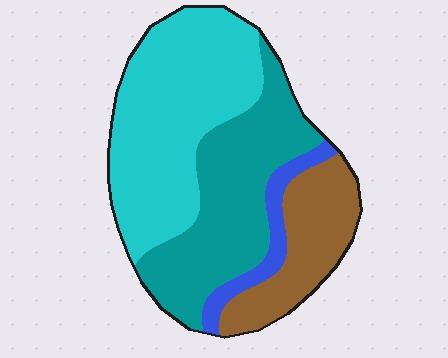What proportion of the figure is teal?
Teal covers roughly 35% of the figure.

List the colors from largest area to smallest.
From largest to smallest: cyan, teal, brown, blue.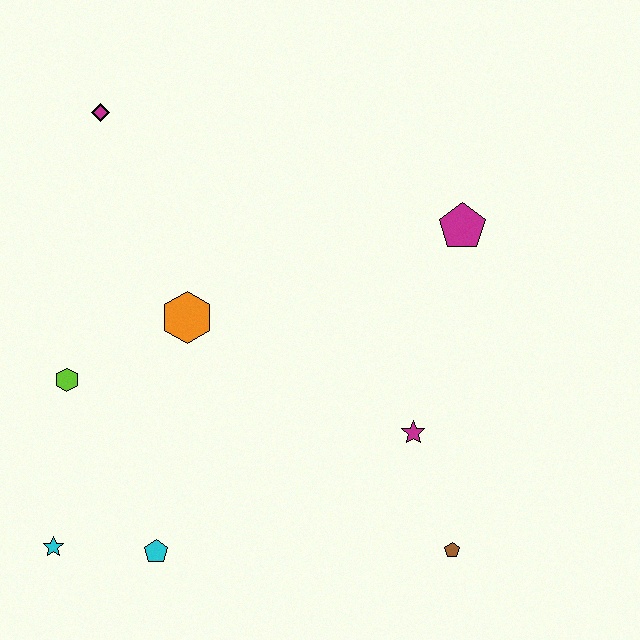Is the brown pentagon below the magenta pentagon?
Yes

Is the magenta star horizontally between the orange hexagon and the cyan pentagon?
No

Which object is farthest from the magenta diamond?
The brown pentagon is farthest from the magenta diamond.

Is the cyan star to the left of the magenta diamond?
Yes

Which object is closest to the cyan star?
The cyan pentagon is closest to the cyan star.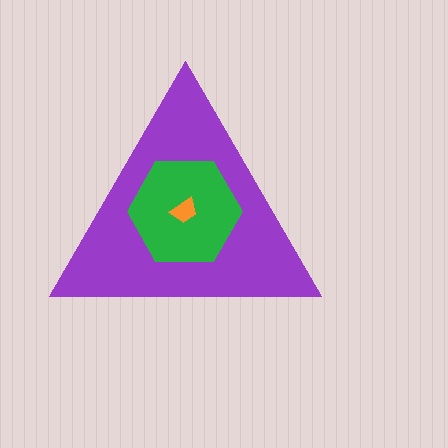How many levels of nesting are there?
3.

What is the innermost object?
The orange trapezoid.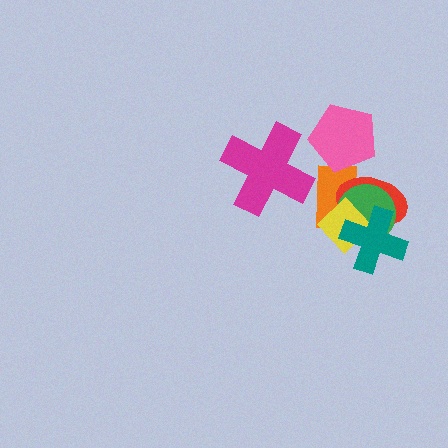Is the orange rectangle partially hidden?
Yes, it is partially covered by another shape.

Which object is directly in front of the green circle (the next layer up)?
The yellow diamond is directly in front of the green circle.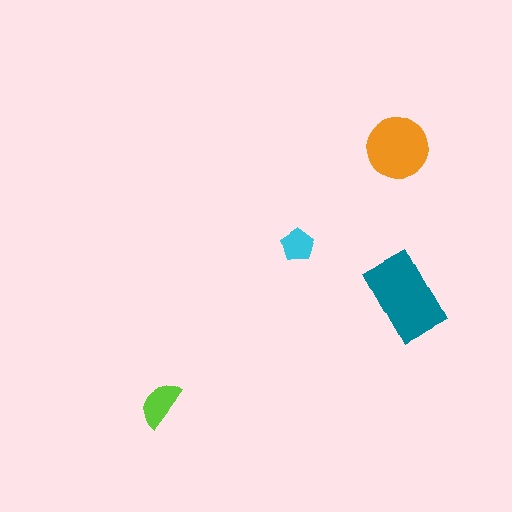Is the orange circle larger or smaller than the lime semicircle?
Larger.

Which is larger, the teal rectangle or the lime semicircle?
The teal rectangle.